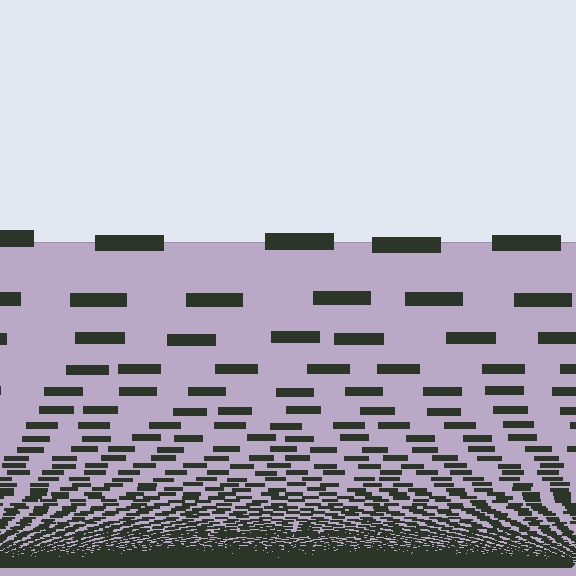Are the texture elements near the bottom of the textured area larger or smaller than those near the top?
Smaller. The gradient is inverted — elements near the bottom are smaller and denser.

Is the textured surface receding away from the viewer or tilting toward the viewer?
The surface appears to tilt toward the viewer. Texture elements get larger and sparser toward the top.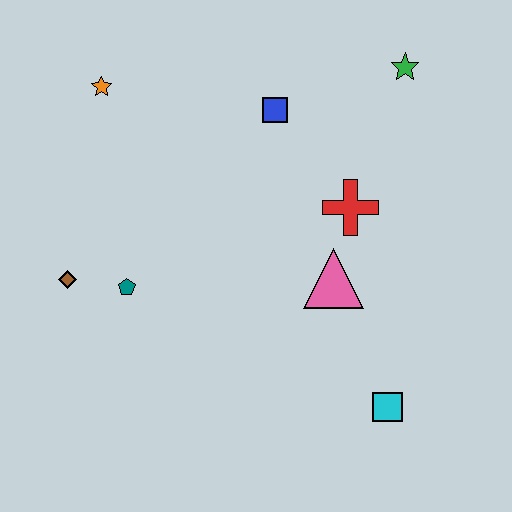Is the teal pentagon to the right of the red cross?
No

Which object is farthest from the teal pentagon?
The green star is farthest from the teal pentagon.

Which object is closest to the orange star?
The blue square is closest to the orange star.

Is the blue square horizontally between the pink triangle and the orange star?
Yes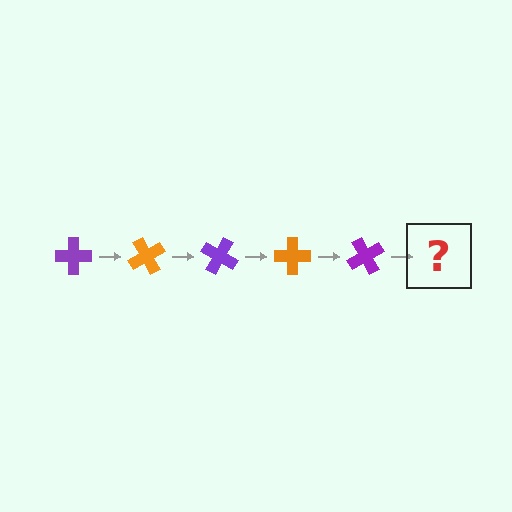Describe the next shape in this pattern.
It should be an orange cross, rotated 300 degrees from the start.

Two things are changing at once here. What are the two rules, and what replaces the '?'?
The two rules are that it rotates 60 degrees each step and the color cycles through purple and orange. The '?' should be an orange cross, rotated 300 degrees from the start.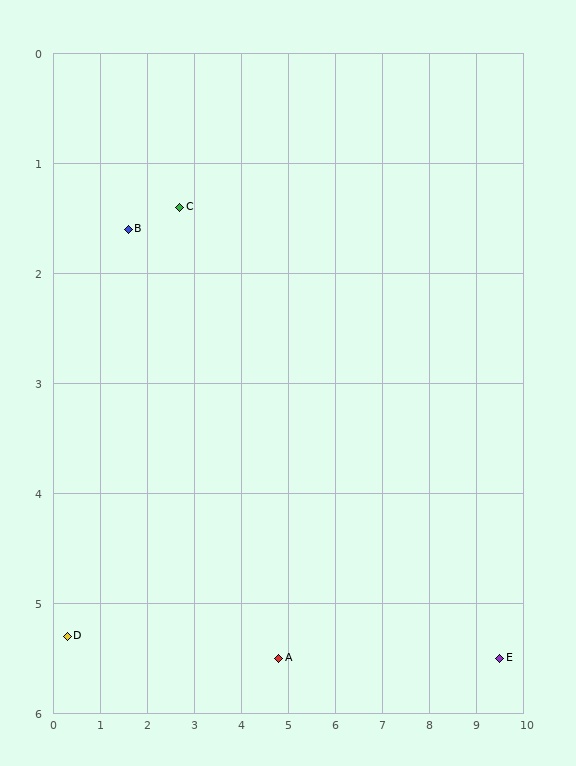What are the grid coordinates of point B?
Point B is at approximately (1.6, 1.6).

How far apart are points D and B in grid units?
Points D and B are about 3.9 grid units apart.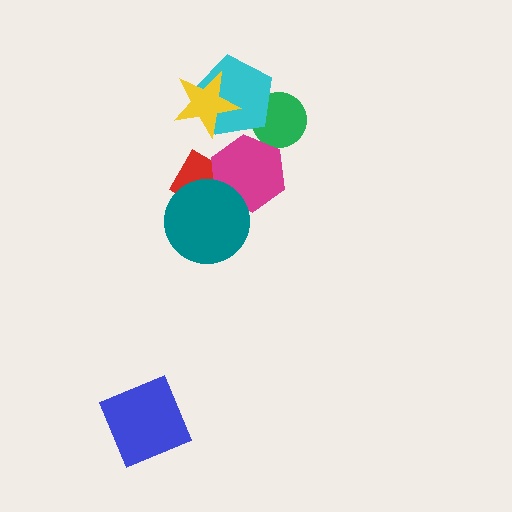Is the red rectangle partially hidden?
Yes, it is partially covered by another shape.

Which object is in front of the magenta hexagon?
The teal circle is in front of the magenta hexagon.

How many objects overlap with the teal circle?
2 objects overlap with the teal circle.